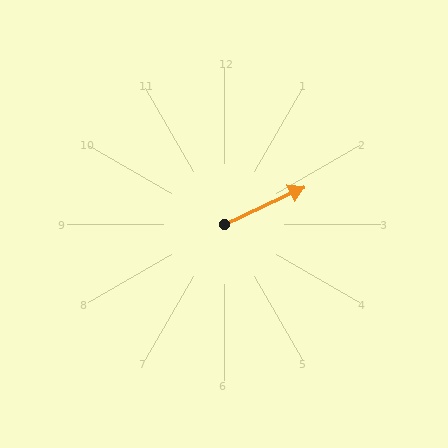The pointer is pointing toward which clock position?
Roughly 2 o'clock.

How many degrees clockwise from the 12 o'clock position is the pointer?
Approximately 65 degrees.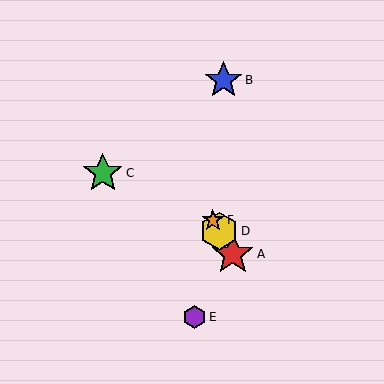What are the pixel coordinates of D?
Object D is at (219, 231).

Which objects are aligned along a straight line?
Objects A, D, F are aligned along a straight line.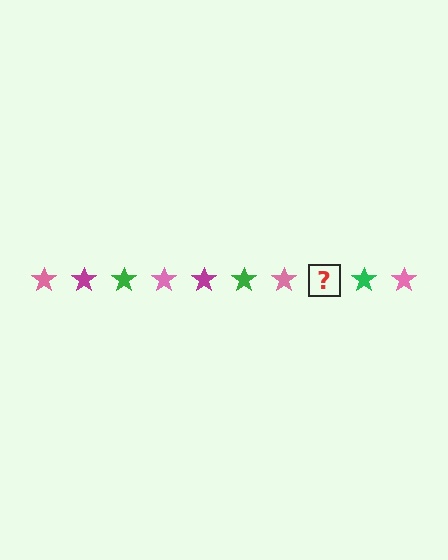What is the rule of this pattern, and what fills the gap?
The rule is that the pattern cycles through pink, magenta, green stars. The gap should be filled with a magenta star.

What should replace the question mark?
The question mark should be replaced with a magenta star.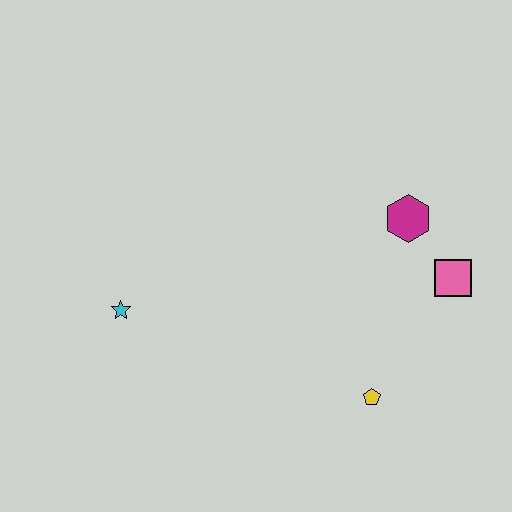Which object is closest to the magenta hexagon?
The pink square is closest to the magenta hexagon.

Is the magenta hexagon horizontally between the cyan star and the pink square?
Yes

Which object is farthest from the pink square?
The cyan star is farthest from the pink square.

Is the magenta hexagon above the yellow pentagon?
Yes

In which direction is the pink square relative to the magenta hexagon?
The pink square is below the magenta hexagon.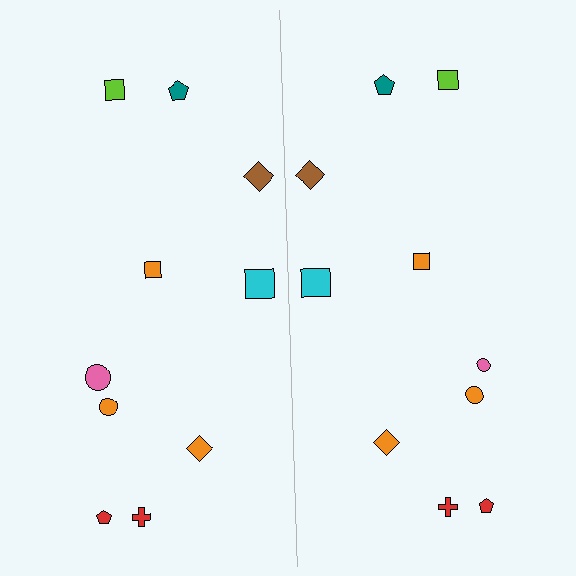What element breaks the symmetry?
The pink circle on the right side has a different size than its mirror counterpart.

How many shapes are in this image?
There are 20 shapes in this image.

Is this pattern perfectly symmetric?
No, the pattern is not perfectly symmetric. The pink circle on the right side has a different size than its mirror counterpart.